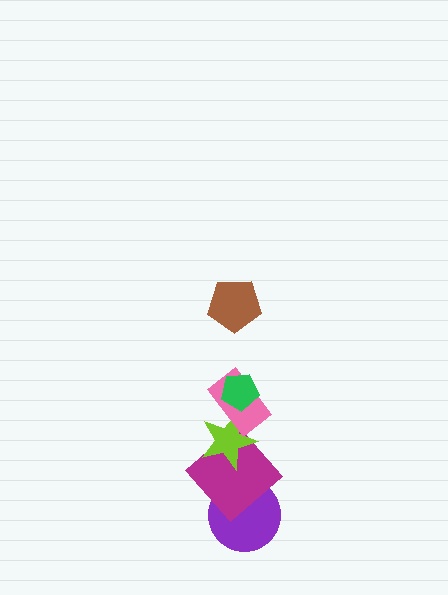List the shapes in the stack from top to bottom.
From top to bottom: the brown pentagon, the green pentagon, the pink rectangle, the lime star, the magenta diamond, the purple circle.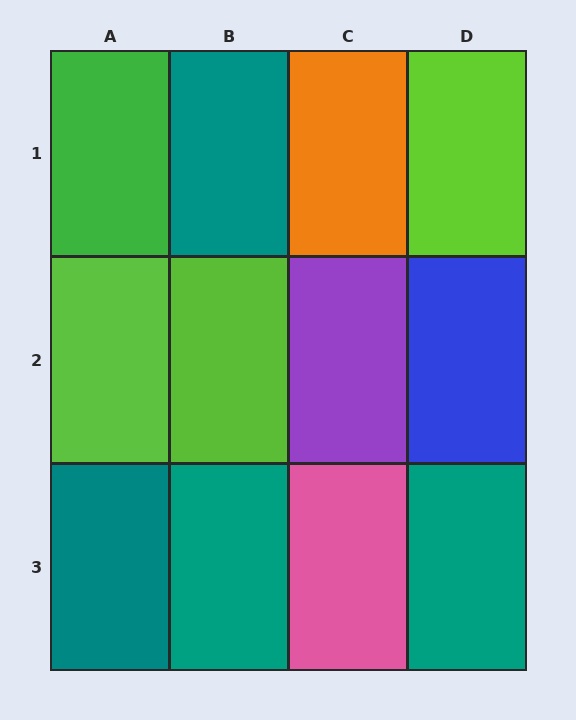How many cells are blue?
1 cell is blue.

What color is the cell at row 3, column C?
Pink.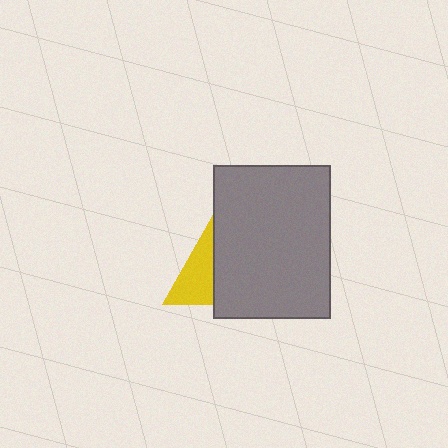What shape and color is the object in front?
The object in front is a gray rectangle.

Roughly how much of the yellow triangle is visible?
About half of it is visible (roughly 50%).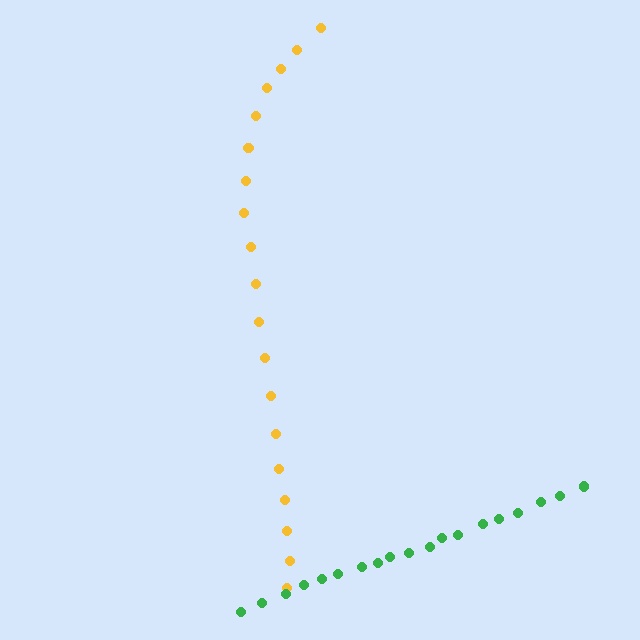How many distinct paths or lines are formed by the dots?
There are 2 distinct paths.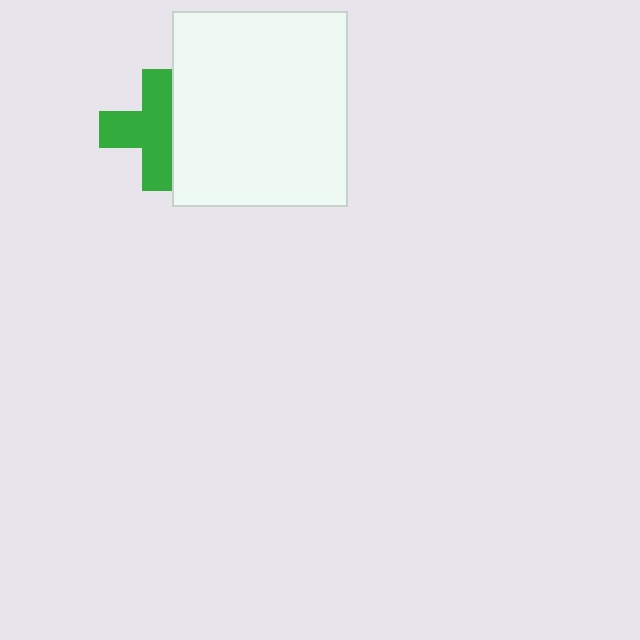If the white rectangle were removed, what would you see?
You would see the complete green cross.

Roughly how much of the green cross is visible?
Most of it is visible (roughly 68%).